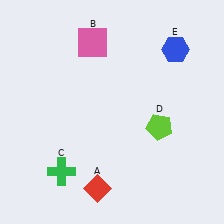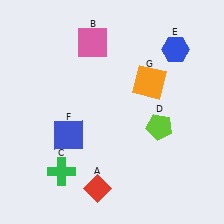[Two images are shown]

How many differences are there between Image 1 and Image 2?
There are 2 differences between the two images.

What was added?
A blue square (F), an orange square (G) were added in Image 2.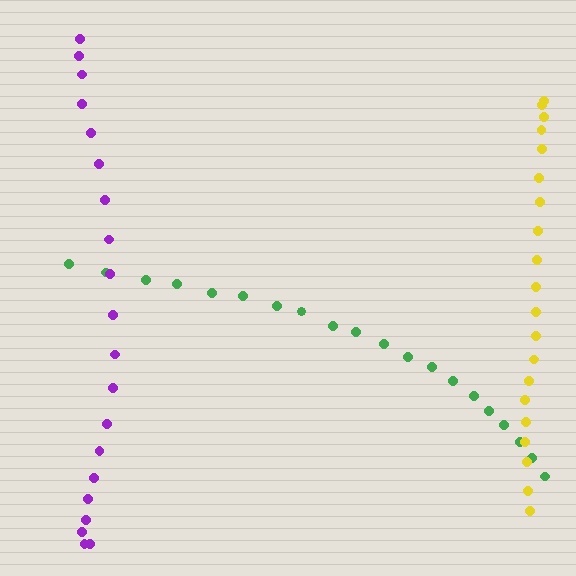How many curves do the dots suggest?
There are 3 distinct paths.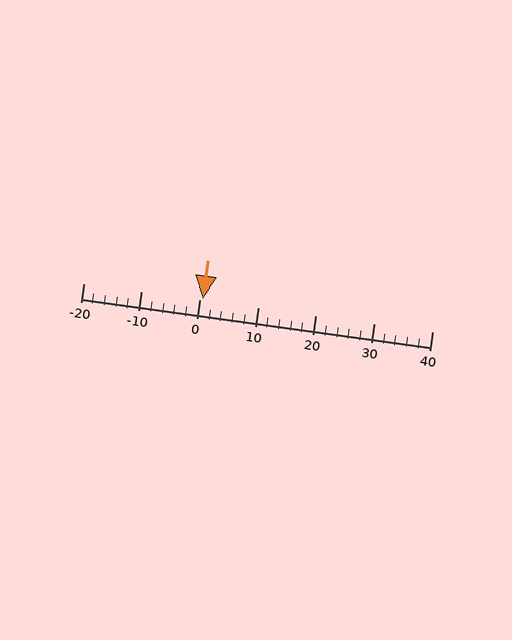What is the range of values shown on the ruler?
The ruler shows values from -20 to 40.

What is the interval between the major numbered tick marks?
The major tick marks are spaced 10 units apart.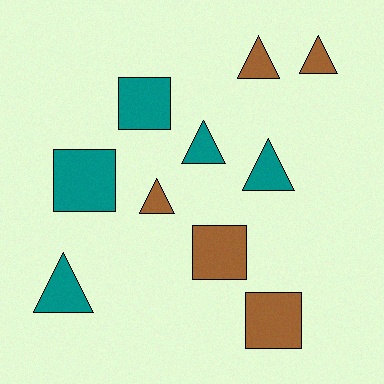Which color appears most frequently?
Teal, with 5 objects.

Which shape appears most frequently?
Triangle, with 6 objects.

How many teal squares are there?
There are 2 teal squares.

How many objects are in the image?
There are 10 objects.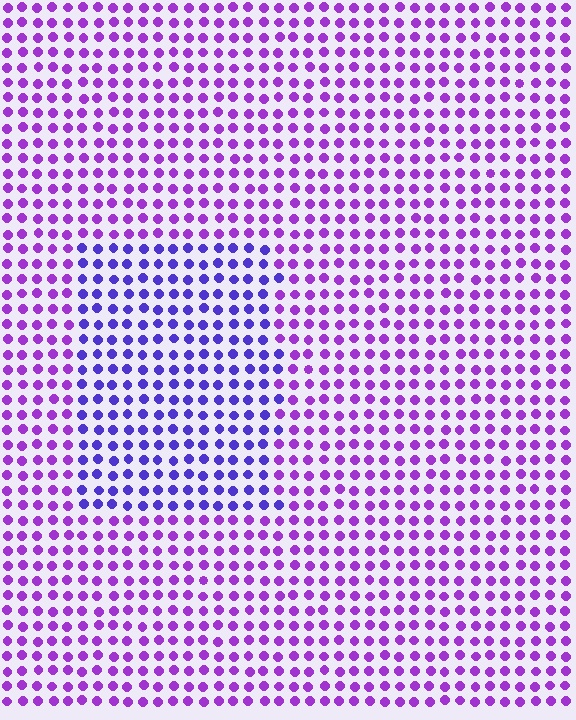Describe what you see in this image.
The image is filled with small purple elements in a uniform arrangement. A rectangle-shaped region is visible where the elements are tinted to a slightly different hue, forming a subtle color boundary.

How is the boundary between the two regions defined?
The boundary is defined purely by a slight shift in hue (about 32 degrees). Spacing, size, and orientation are identical on both sides.